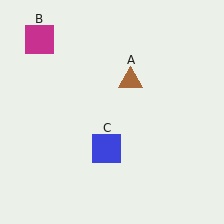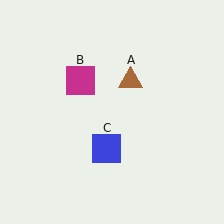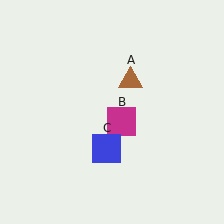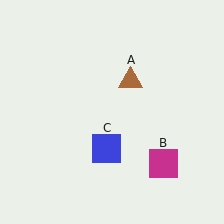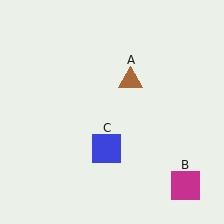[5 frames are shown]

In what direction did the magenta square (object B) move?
The magenta square (object B) moved down and to the right.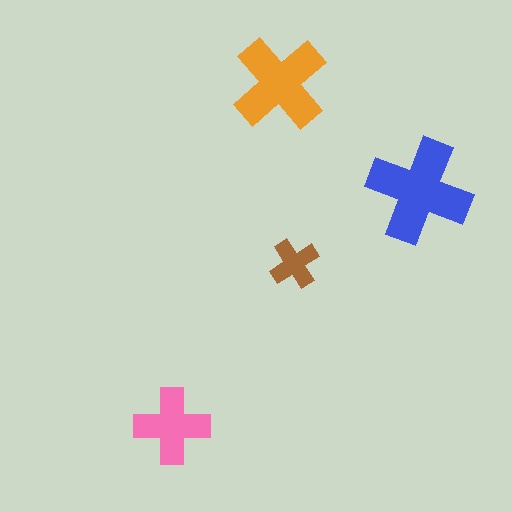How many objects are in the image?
There are 4 objects in the image.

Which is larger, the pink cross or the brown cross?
The pink one.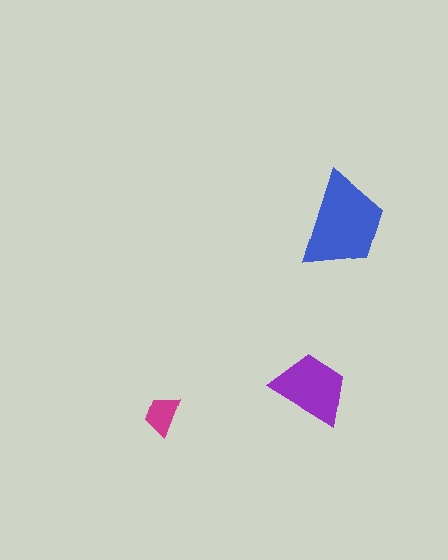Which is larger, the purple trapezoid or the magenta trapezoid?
The purple one.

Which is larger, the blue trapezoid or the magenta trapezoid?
The blue one.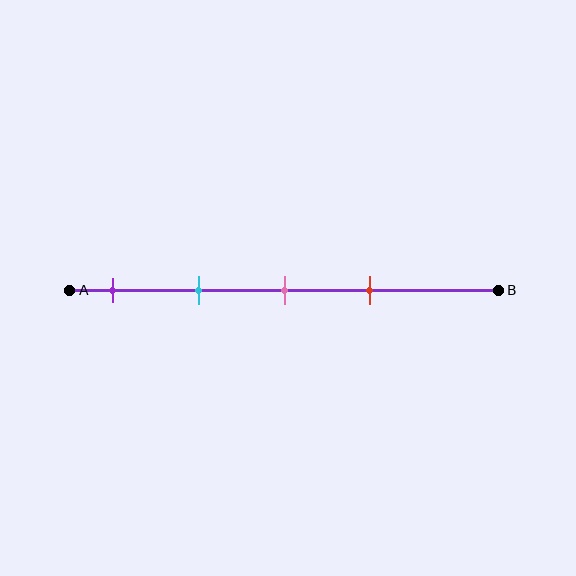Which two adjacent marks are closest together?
The pink and red marks are the closest adjacent pair.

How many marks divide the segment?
There are 4 marks dividing the segment.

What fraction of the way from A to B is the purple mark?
The purple mark is approximately 10% (0.1) of the way from A to B.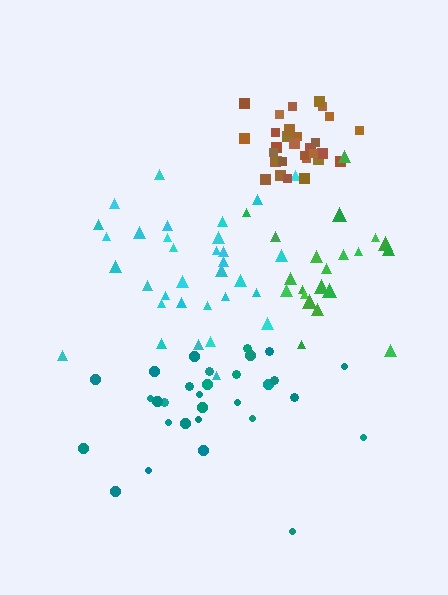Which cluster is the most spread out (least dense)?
Teal.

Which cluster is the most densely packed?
Brown.